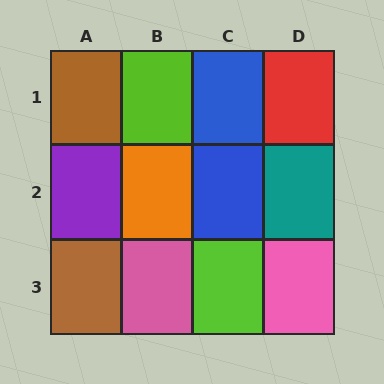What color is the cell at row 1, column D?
Red.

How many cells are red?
1 cell is red.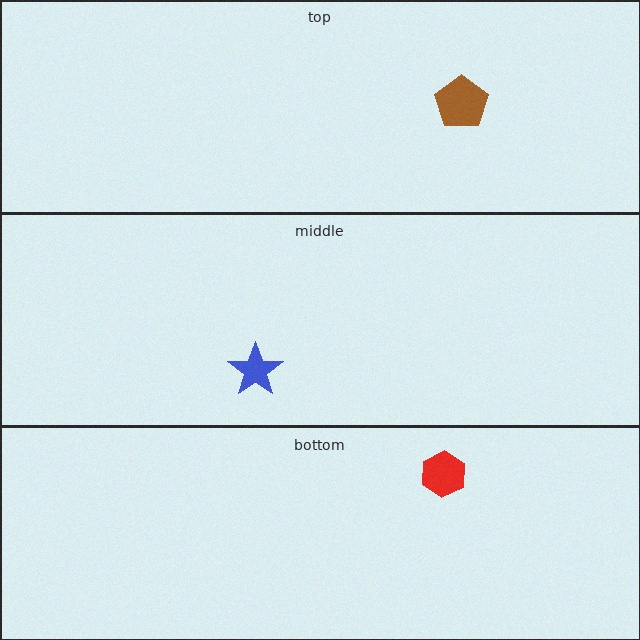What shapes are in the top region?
The brown pentagon.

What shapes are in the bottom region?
The red hexagon.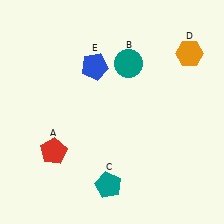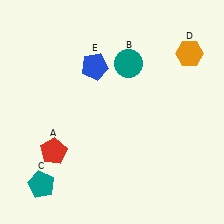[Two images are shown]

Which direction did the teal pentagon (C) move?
The teal pentagon (C) moved left.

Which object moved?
The teal pentagon (C) moved left.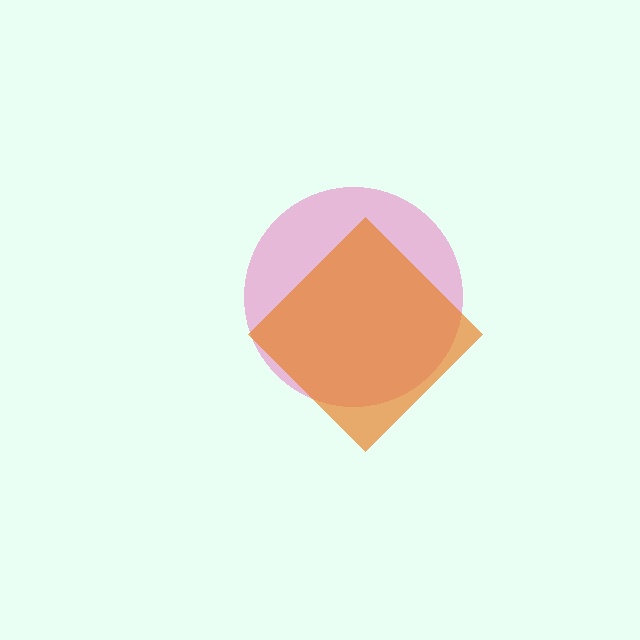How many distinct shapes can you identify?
There are 2 distinct shapes: a pink circle, an orange diamond.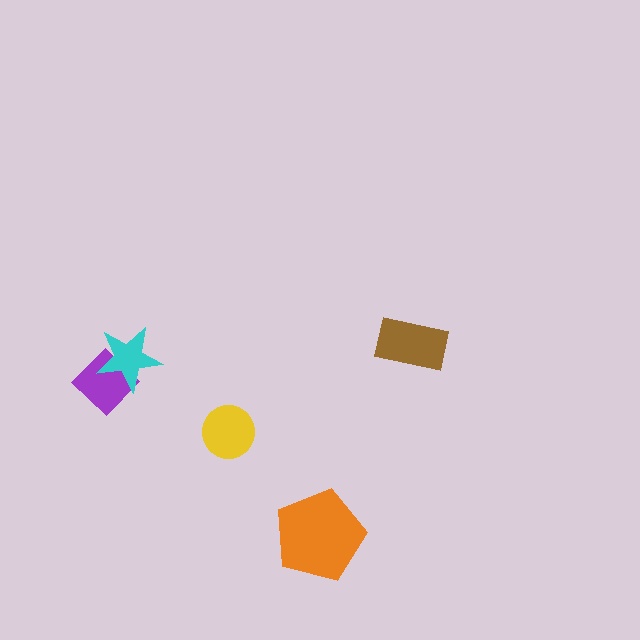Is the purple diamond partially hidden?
Yes, it is partially covered by another shape.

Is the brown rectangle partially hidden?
No, no other shape covers it.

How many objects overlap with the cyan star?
1 object overlaps with the cyan star.